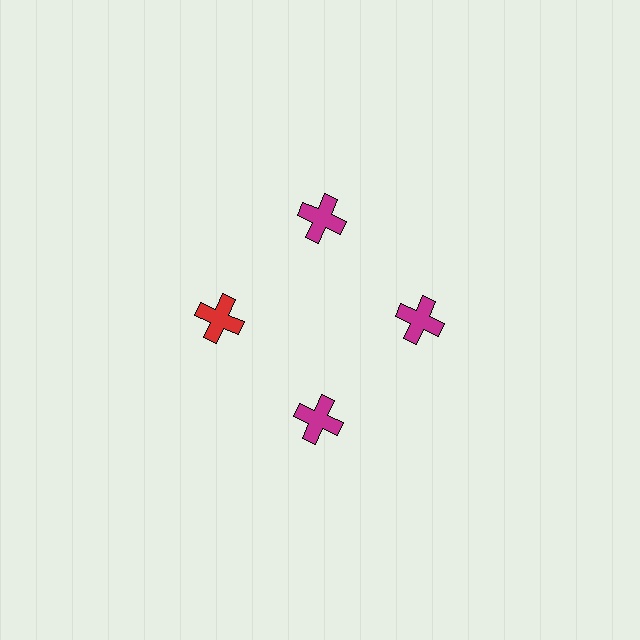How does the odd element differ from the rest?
It has a different color: red instead of magenta.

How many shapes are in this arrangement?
There are 4 shapes arranged in a ring pattern.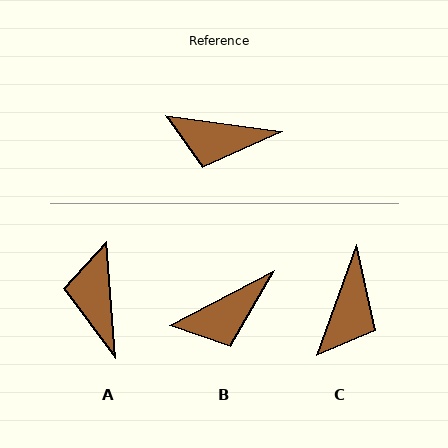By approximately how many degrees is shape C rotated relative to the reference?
Approximately 78 degrees counter-clockwise.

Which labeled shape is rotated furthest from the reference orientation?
C, about 78 degrees away.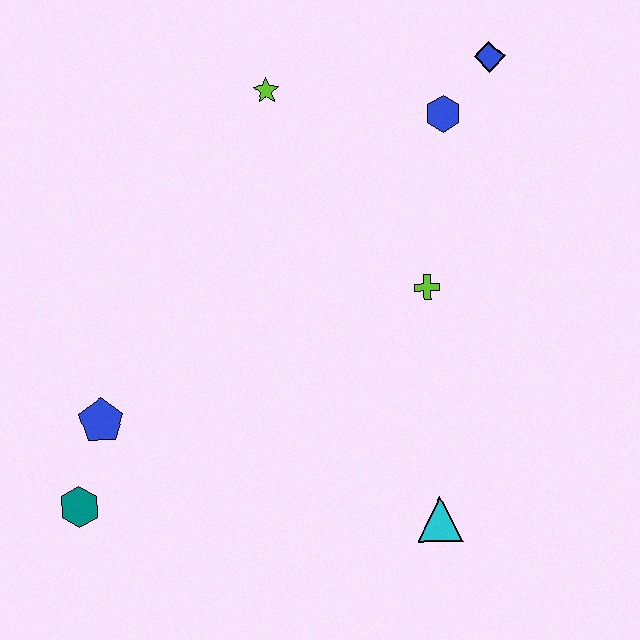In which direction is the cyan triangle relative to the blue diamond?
The cyan triangle is below the blue diamond.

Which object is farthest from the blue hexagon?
The teal hexagon is farthest from the blue hexagon.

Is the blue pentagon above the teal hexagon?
Yes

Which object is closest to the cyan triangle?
The lime cross is closest to the cyan triangle.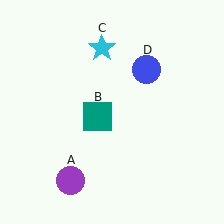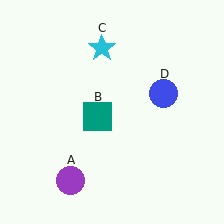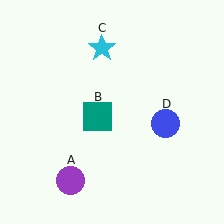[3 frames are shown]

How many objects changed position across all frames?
1 object changed position: blue circle (object D).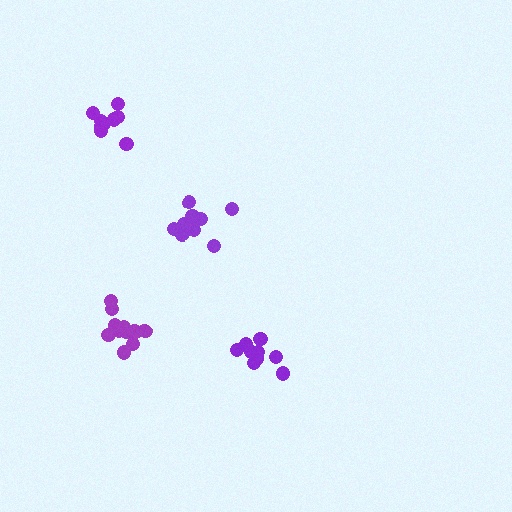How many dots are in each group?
Group 1: 10 dots, Group 2: 9 dots, Group 3: 10 dots, Group 4: 11 dots (40 total).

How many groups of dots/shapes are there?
There are 4 groups.